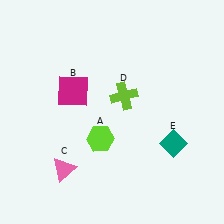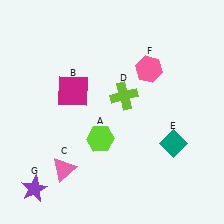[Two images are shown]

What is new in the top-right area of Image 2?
A pink hexagon (F) was added in the top-right area of Image 2.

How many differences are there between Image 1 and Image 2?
There are 2 differences between the two images.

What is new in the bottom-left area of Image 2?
A purple star (G) was added in the bottom-left area of Image 2.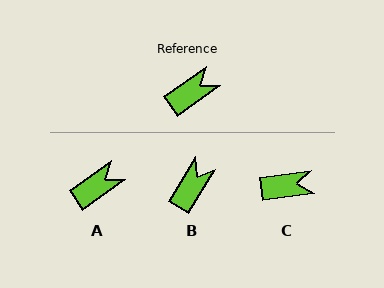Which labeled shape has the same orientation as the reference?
A.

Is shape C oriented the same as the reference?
No, it is off by about 28 degrees.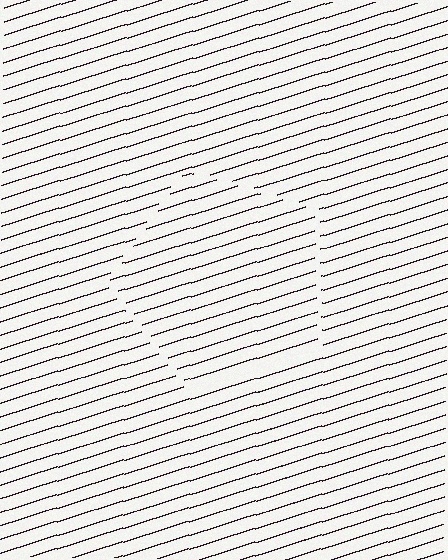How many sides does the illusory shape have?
5 sides — the line-ends trace a pentagon.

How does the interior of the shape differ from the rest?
The interior of the shape contains the same grating, shifted by half a period — the contour is defined by the phase discontinuity where line-ends from the inner and outer gratings abut.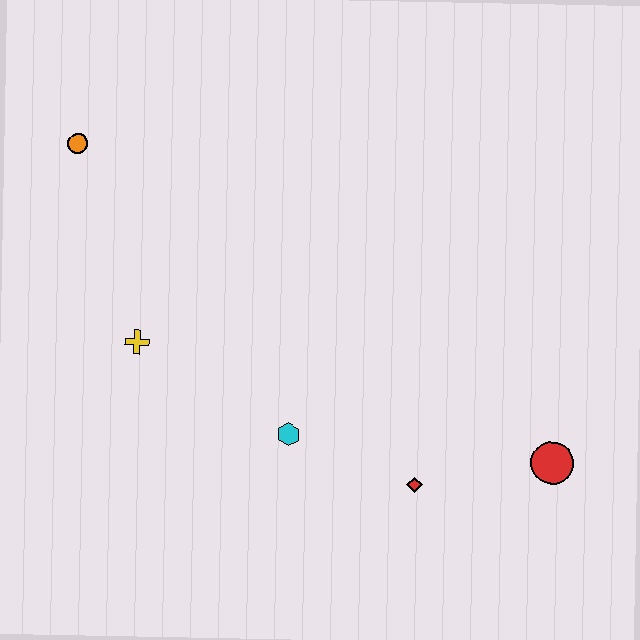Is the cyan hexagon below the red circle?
No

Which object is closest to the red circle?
The red diamond is closest to the red circle.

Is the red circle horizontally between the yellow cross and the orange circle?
No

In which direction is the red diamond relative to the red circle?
The red diamond is to the left of the red circle.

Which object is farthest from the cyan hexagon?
The orange circle is farthest from the cyan hexagon.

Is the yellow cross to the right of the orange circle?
Yes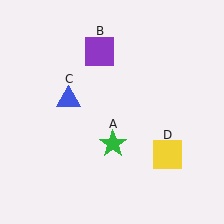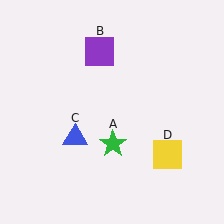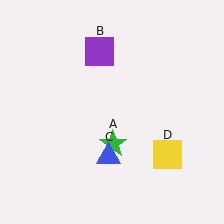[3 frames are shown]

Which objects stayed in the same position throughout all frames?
Green star (object A) and purple square (object B) and yellow square (object D) remained stationary.